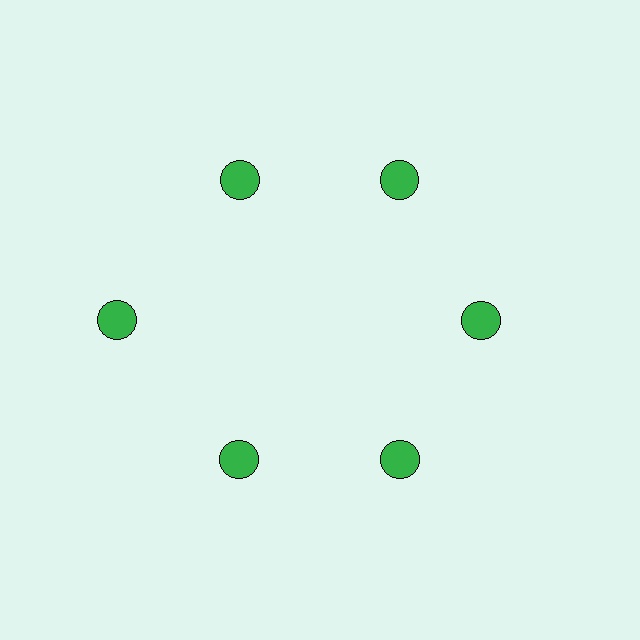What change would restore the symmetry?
The symmetry would be restored by moving it inward, back onto the ring so that all 6 circles sit at equal angles and equal distance from the center.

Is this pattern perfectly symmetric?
No. The 6 green circles are arranged in a ring, but one element near the 9 o'clock position is pushed outward from the center, breaking the 6-fold rotational symmetry.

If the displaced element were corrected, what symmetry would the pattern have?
It would have 6-fold rotational symmetry — the pattern would map onto itself every 60 degrees.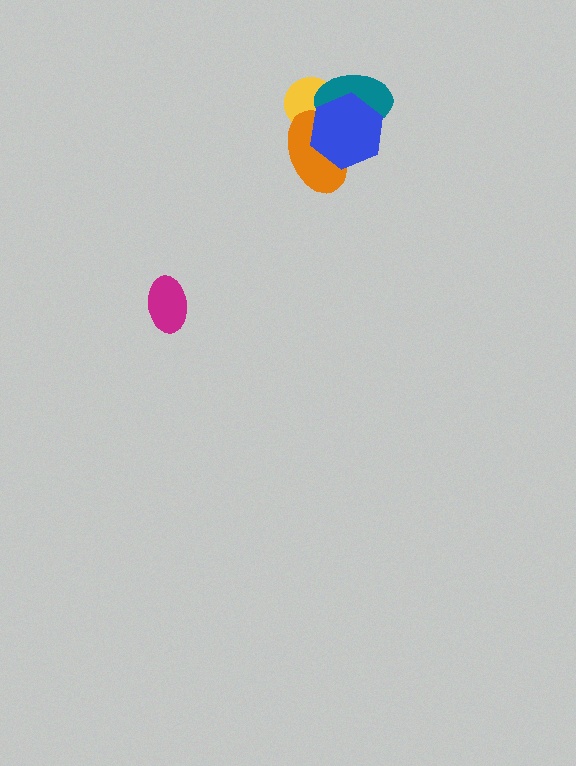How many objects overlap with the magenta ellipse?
0 objects overlap with the magenta ellipse.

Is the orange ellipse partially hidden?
Yes, it is partially covered by another shape.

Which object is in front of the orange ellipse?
The blue hexagon is in front of the orange ellipse.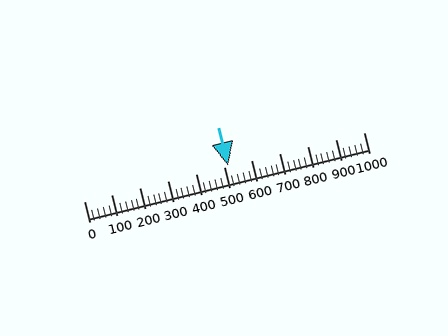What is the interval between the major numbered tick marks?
The major tick marks are spaced 100 units apart.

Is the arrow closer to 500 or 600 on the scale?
The arrow is closer to 500.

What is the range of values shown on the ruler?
The ruler shows values from 0 to 1000.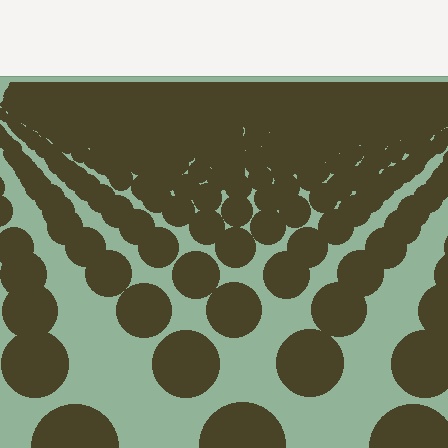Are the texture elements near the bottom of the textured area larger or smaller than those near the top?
Larger. Near the bottom, elements are closer to the viewer and appear at a bigger on-screen size.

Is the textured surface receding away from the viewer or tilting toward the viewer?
The surface is receding away from the viewer. Texture elements get smaller and denser toward the top.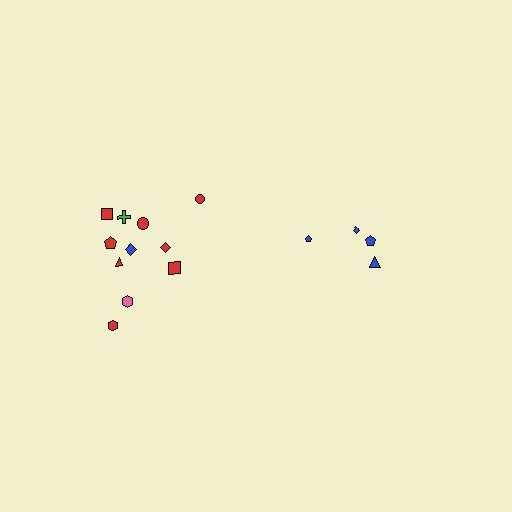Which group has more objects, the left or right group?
The left group.